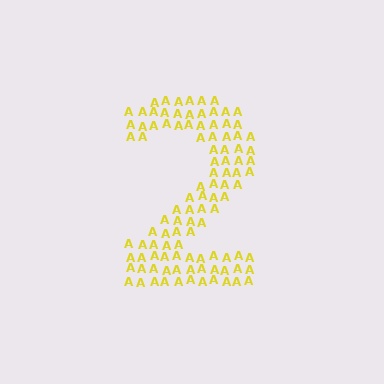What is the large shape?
The large shape is the digit 2.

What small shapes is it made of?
It is made of small letter A's.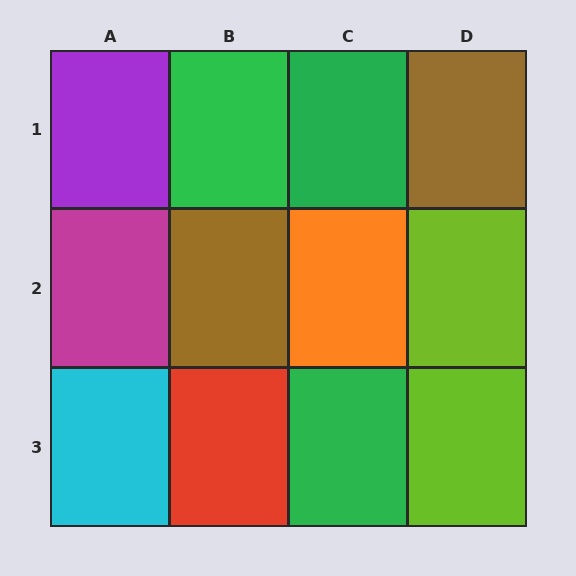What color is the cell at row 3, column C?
Green.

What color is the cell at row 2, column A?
Magenta.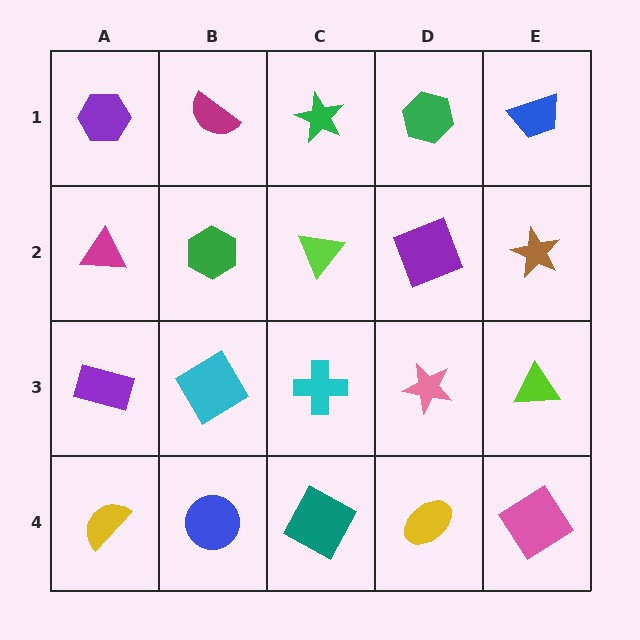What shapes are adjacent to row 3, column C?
A lime triangle (row 2, column C), a teal square (row 4, column C), a cyan diamond (row 3, column B), a pink star (row 3, column D).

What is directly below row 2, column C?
A cyan cross.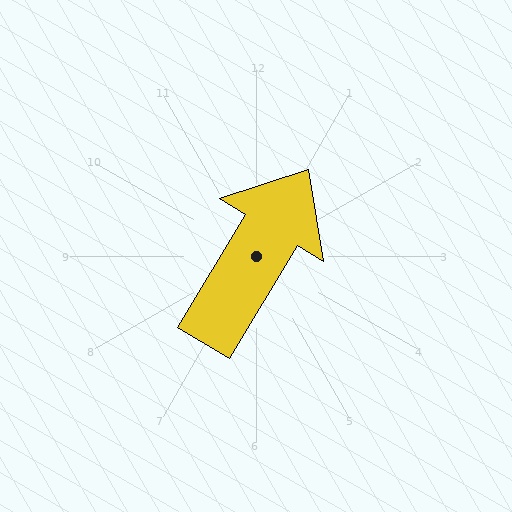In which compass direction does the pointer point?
Northeast.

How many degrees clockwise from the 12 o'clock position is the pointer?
Approximately 31 degrees.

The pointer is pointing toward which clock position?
Roughly 1 o'clock.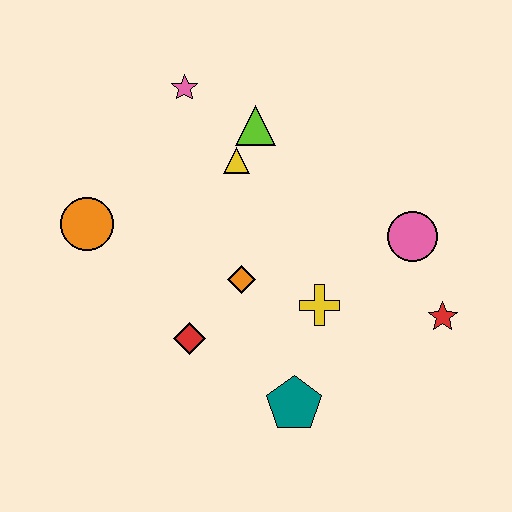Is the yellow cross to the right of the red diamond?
Yes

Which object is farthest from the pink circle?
The orange circle is farthest from the pink circle.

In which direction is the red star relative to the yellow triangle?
The red star is to the right of the yellow triangle.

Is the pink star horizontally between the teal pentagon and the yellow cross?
No